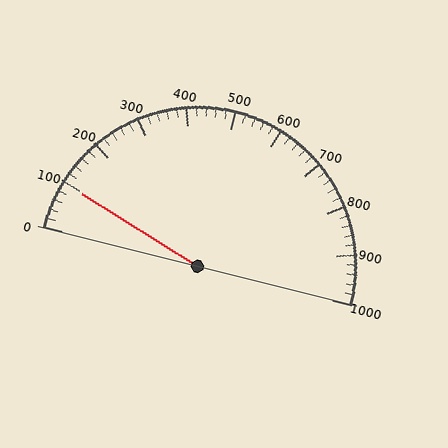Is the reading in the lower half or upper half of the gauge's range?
The reading is in the lower half of the range (0 to 1000).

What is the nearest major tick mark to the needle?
The nearest major tick mark is 100.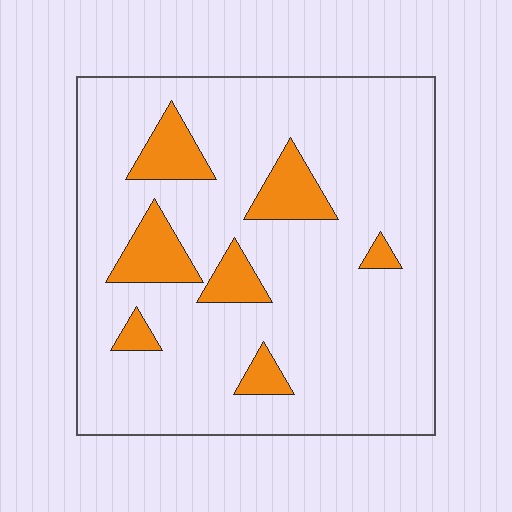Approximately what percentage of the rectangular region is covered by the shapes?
Approximately 15%.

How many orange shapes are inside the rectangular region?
7.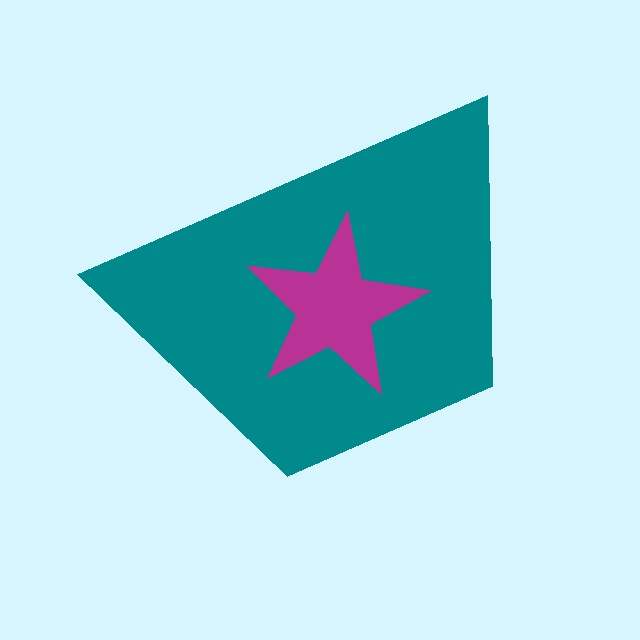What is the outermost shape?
The teal trapezoid.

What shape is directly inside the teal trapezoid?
The magenta star.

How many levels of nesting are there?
2.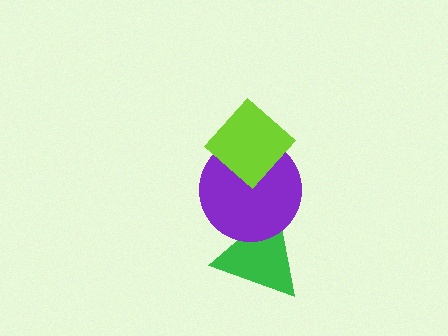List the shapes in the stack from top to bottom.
From top to bottom: the lime diamond, the purple circle, the green triangle.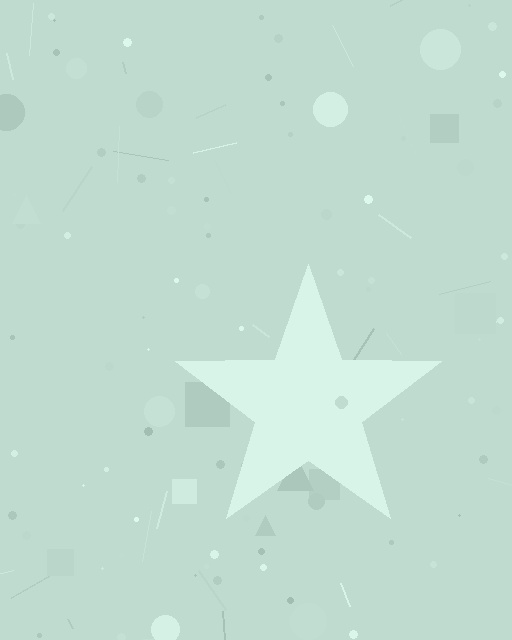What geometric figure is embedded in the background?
A star is embedded in the background.